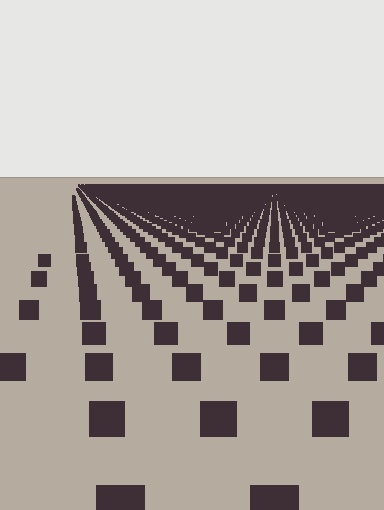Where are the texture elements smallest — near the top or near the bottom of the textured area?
Near the top.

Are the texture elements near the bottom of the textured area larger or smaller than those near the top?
Larger. Near the bottom, elements are closer to the viewer and appear at a bigger on-screen size.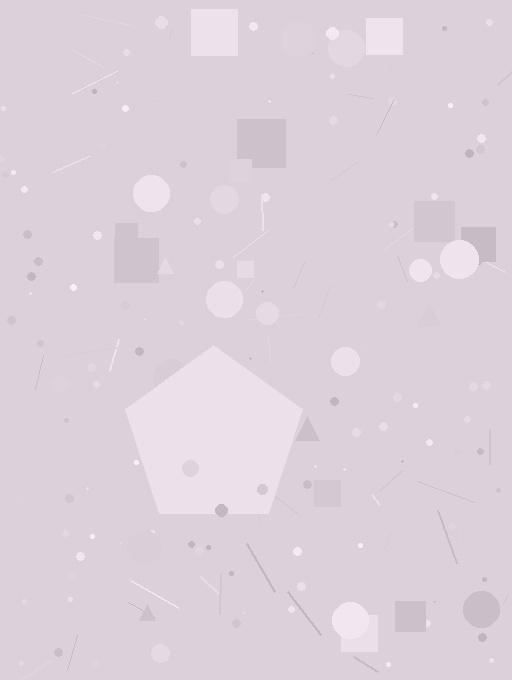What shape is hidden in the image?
A pentagon is hidden in the image.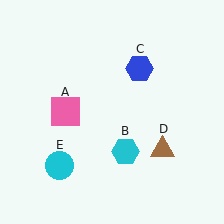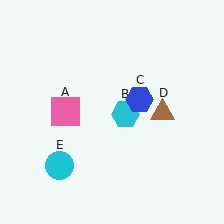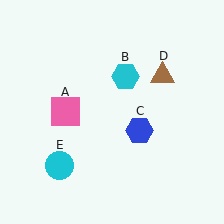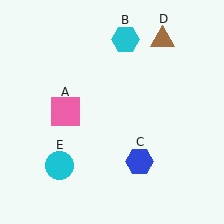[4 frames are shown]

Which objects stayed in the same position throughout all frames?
Pink square (object A) and cyan circle (object E) remained stationary.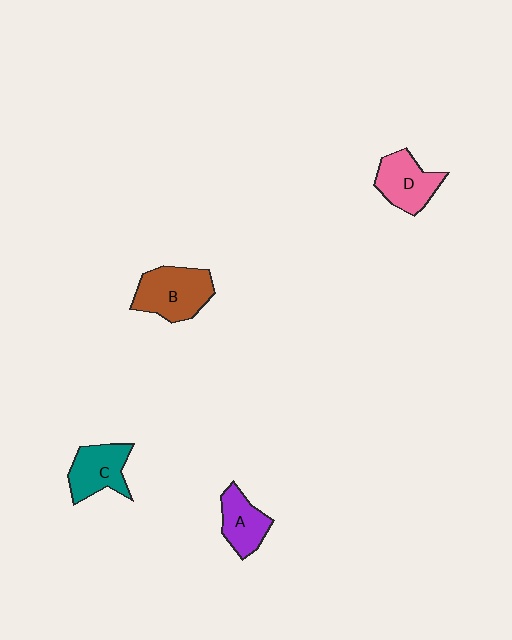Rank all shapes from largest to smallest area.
From largest to smallest: B (brown), D (pink), C (teal), A (purple).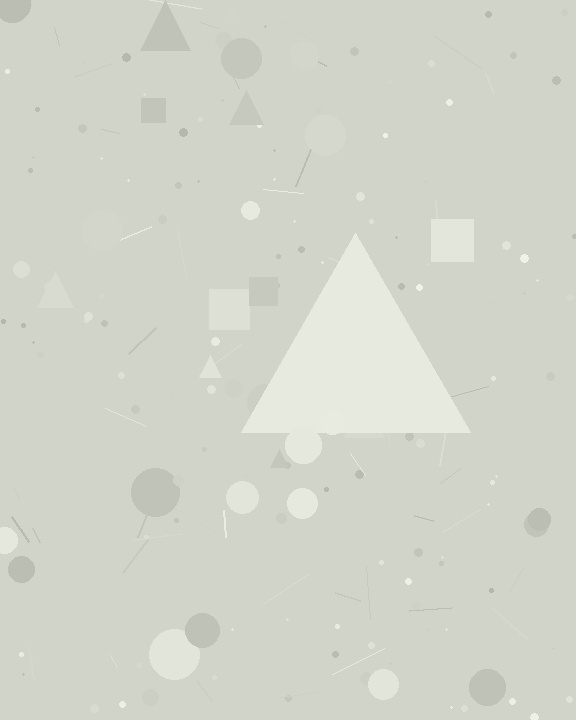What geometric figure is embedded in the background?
A triangle is embedded in the background.